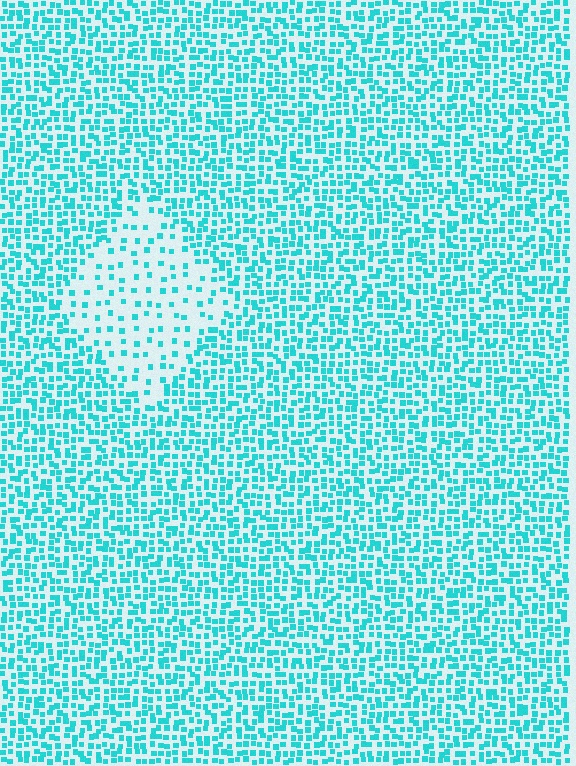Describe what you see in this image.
The image contains small cyan elements arranged at two different densities. A diamond-shaped region is visible where the elements are less densely packed than the surrounding area.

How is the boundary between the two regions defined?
The boundary is defined by a change in element density (approximately 2.7x ratio). All elements are the same color, size, and shape.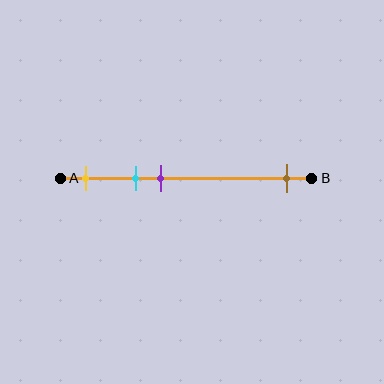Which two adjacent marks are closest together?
The cyan and purple marks are the closest adjacent pair.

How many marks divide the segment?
There are 4 marks dividing the segment.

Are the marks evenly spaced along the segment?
No, the marks are not evenly spaced.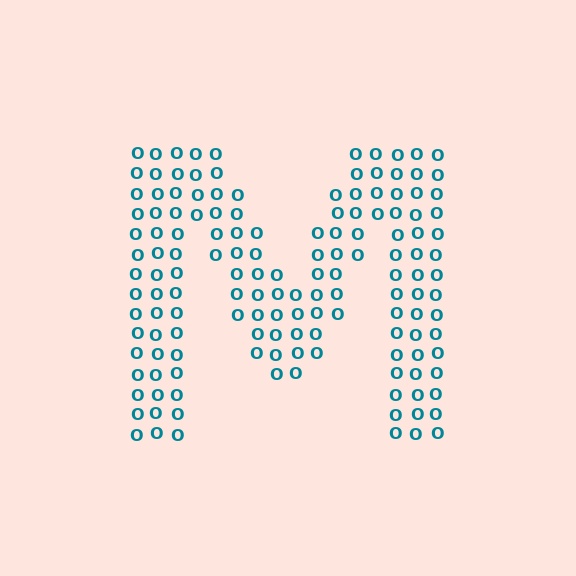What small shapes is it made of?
It is made of small letter O's.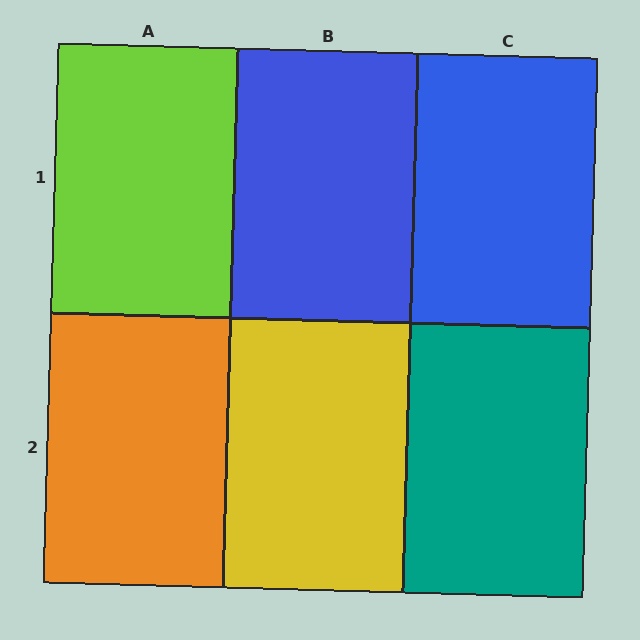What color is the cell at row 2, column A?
Orange.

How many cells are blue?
2 cells are blue.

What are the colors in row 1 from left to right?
Lime, blue, blue.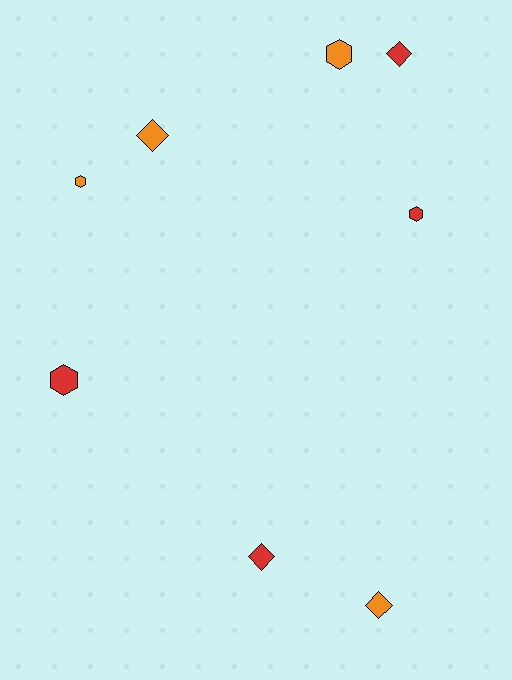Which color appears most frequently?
Orange, with 4 objects.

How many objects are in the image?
There are 8 objects.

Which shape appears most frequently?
Hexagon, with 4 objects.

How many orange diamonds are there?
There are 2 orange diamonds.